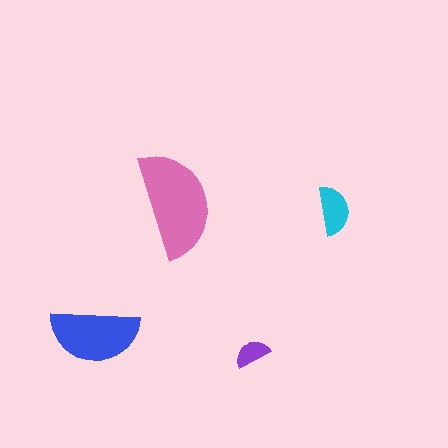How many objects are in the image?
There are 4 objects in the image.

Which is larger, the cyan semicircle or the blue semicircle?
The blue one.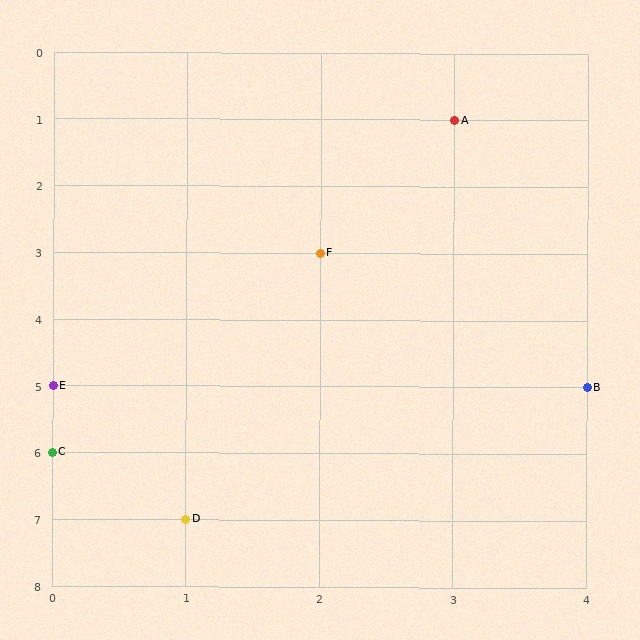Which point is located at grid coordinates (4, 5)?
Point B is at (4, 5).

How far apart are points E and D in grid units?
Points E and D are 1 column and 2 rows apart (about 2.2 grid units diagonally).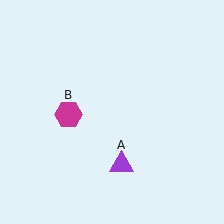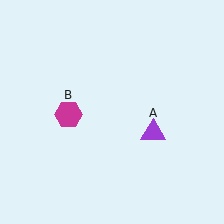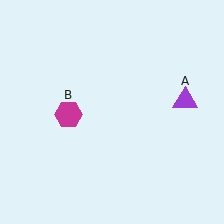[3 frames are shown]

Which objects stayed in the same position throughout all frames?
Magenta hexagon (object B) remained stationary.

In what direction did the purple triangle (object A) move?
The purple triangle (object A) moved up and to the right.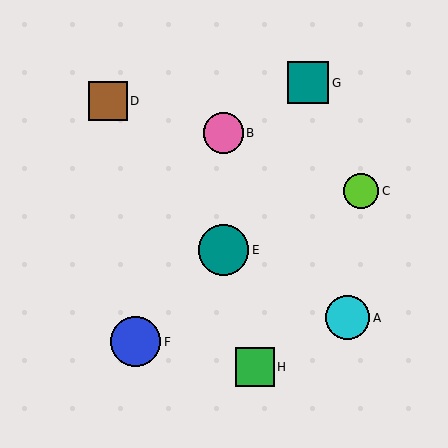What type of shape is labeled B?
Shape B is a pink circle.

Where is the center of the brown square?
The center of the brown square is at (108, 101).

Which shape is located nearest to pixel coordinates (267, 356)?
The green square (labeled H) at (255, 367) is nearest to that location.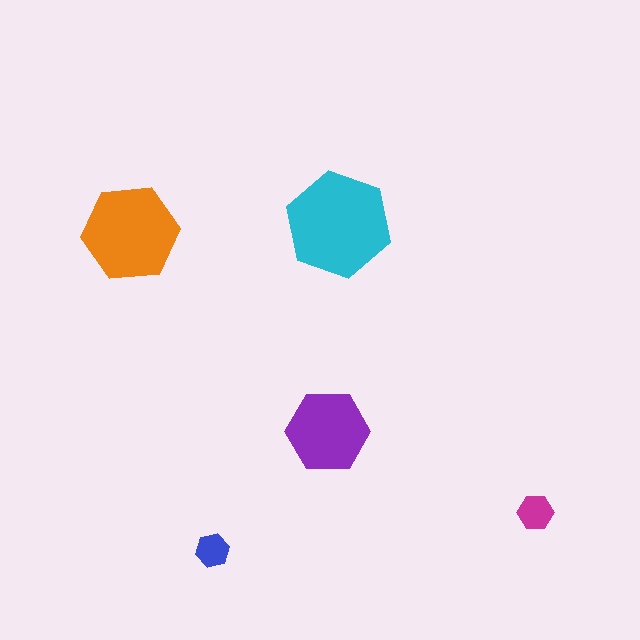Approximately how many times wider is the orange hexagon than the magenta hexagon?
About 2.5 times wider.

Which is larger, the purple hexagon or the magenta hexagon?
The purple one.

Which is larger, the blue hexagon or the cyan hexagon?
The cyan one.